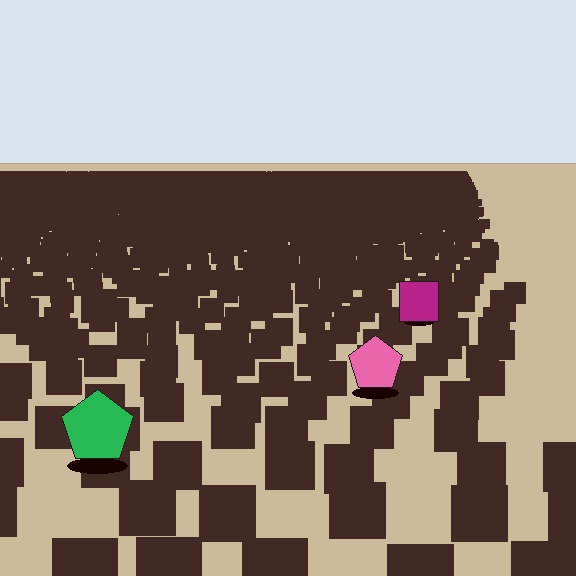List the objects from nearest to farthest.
From nearest to farthest: the green pentagon, the pink pentagon, the magenta square.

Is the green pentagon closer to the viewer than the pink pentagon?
Yes. The green pentagon is closer — you can tell from the texture gradient: the ground texture is coarser near it.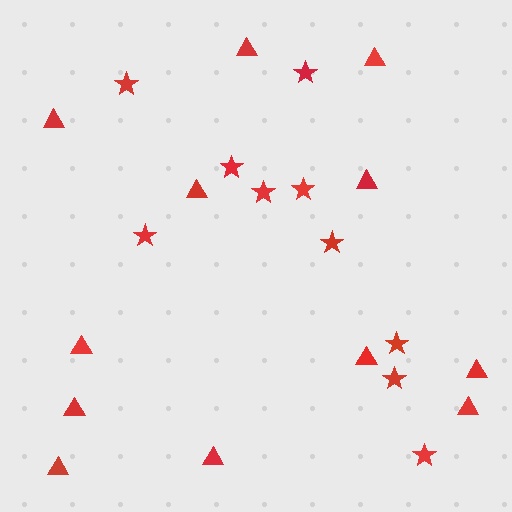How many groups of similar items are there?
There are 2 groups: one group of stars (10) and one group of triangles (12).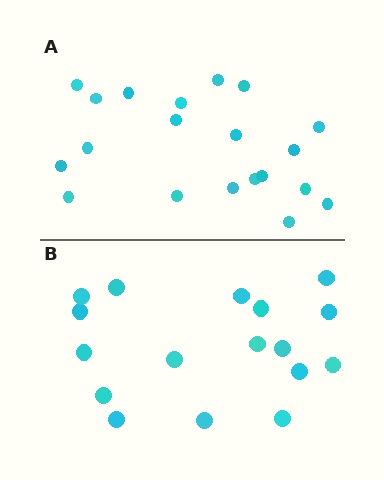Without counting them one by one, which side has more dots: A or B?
Region A (the top region) has more dots.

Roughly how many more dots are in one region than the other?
Region A has just a few more — roughly 2 or 3 more dots than region B.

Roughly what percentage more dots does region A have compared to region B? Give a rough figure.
About 20% more.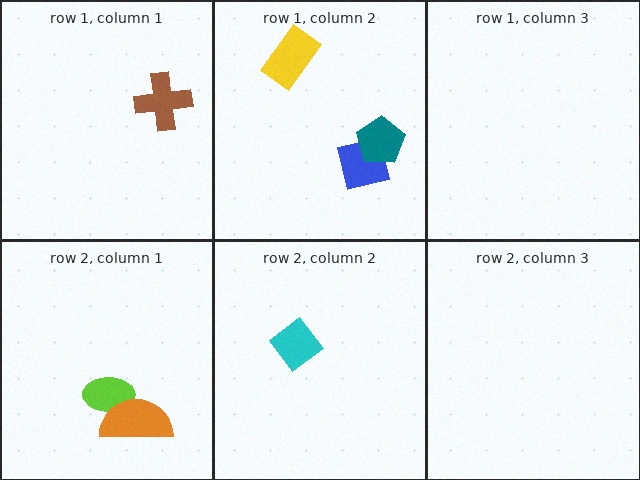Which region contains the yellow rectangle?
The row 1, column 2 region.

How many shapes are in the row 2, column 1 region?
2.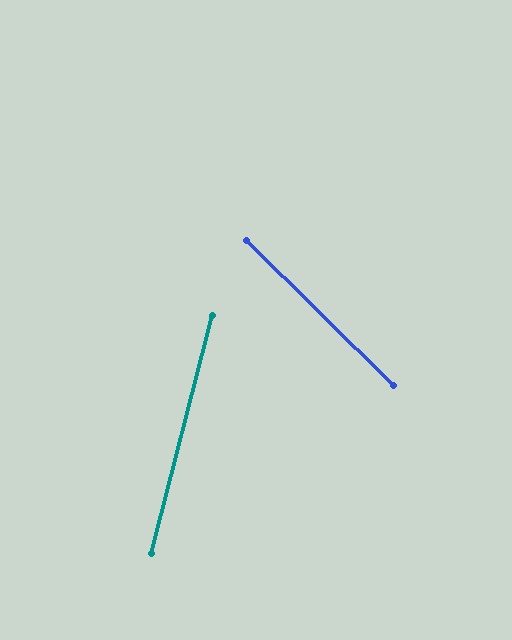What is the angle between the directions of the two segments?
Approximately 60 degrees.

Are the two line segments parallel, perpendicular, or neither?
Neither parallel nor perpendicular — they differ by about 60°.